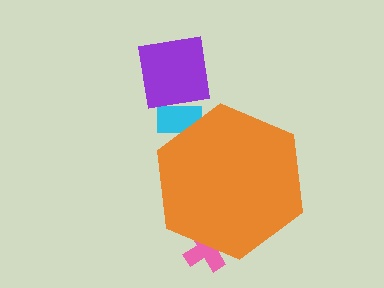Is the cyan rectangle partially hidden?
Yes, the cyan rectangle is partially hidden behind the orange hexagon.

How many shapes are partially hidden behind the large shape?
2 shapes are partially hidden.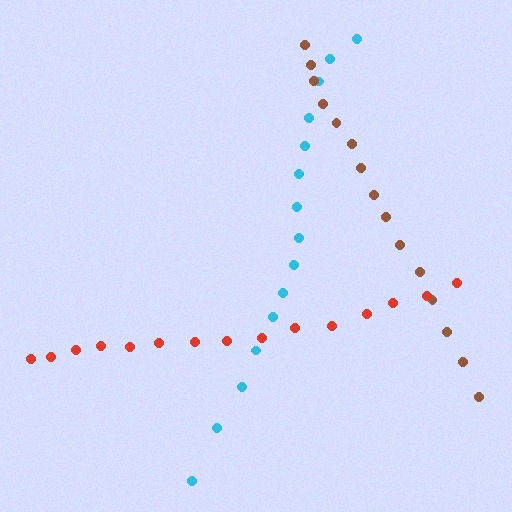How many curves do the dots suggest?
There are 3 distinct paths.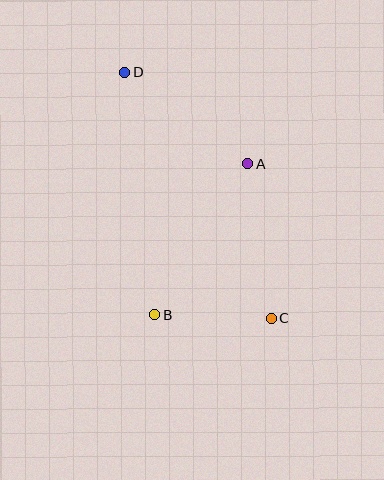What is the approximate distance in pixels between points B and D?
The distance between B and D is approximately 244 pixels.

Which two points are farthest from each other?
Points C and D are farthest from each other.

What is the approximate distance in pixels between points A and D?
The distance between A and D is approximately 152 pixels.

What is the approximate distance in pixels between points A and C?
The distance between A and C is approximately 156 pixels.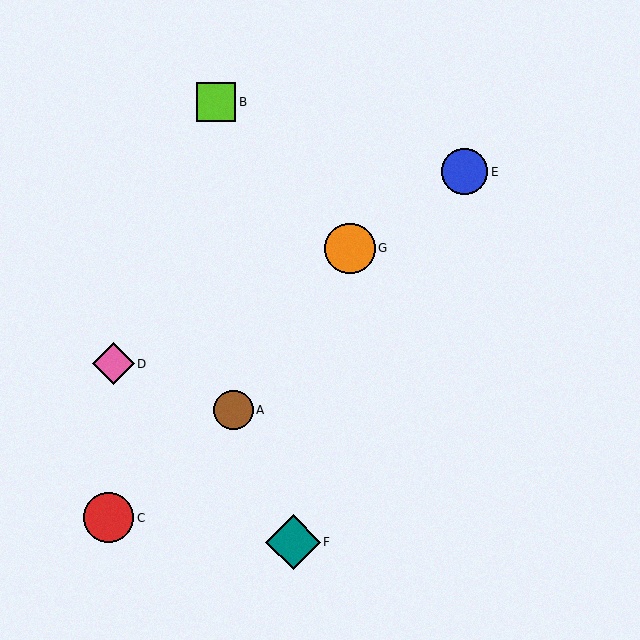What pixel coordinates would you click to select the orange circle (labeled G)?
Click at (350, 248) to select the orange circle G.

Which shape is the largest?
The teal diamond (labeled F) is the largest.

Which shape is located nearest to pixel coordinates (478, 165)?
The blue circle (labeled E) at (465, 172) is nearest to that location.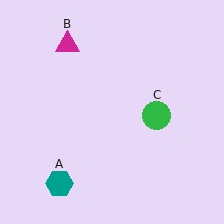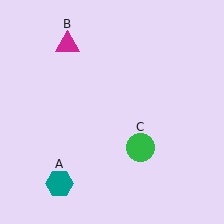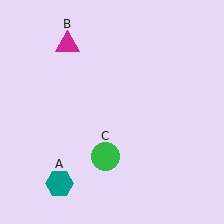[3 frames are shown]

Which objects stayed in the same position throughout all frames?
Teal hexagon (object A) and magenta triangle (object B) remained stationary.